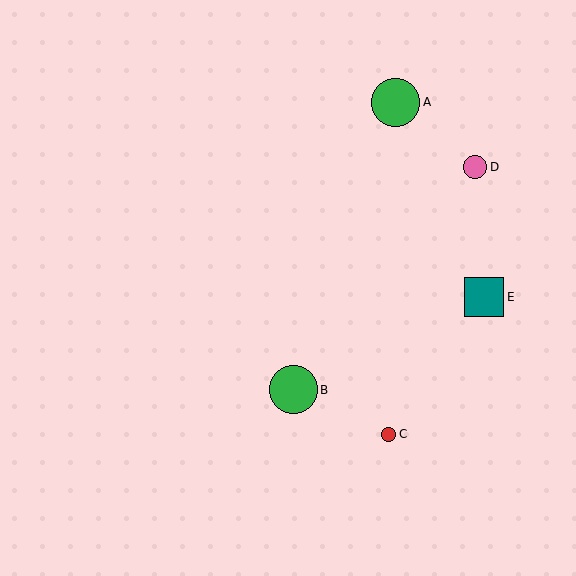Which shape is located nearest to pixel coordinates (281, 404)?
The green circle (labeled B) at (293, 390) is nearest to that location.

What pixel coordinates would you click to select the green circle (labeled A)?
Click at (396, 102) to select the green circle A.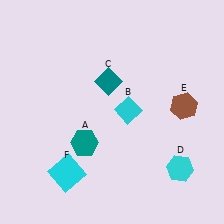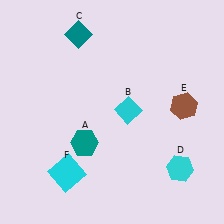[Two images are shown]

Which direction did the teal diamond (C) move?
The teal diamond (C) moved up.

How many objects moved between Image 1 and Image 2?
1 object moved between the two images.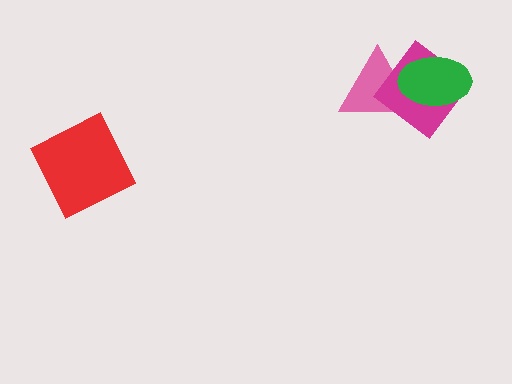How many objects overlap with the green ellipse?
2 objects overlap with the green ellipse.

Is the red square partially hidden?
No, no other shape covers it.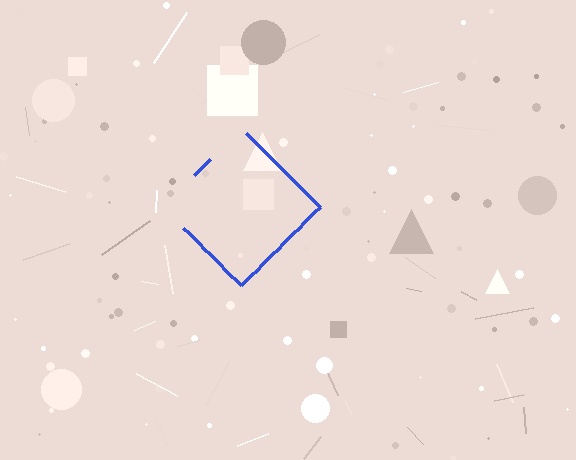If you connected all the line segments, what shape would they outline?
They would outline a diamond.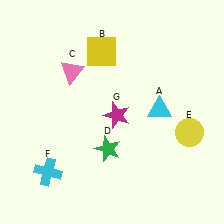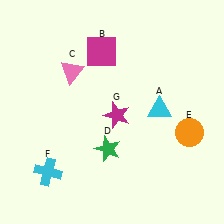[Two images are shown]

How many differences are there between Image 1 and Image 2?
There are 2 differences between the two images.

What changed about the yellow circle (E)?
In Image 1, E is yellow. In Image 2, it changed to orange.